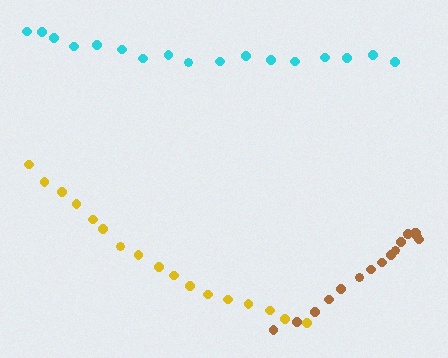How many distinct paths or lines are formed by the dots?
There are 3 distinct paths.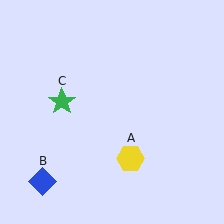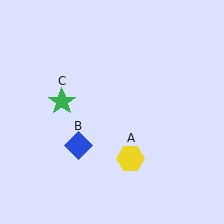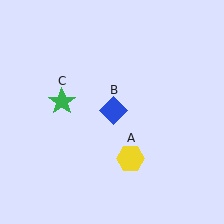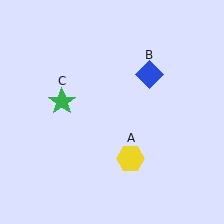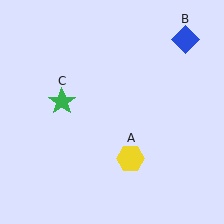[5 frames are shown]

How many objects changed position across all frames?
1 object changed position: blue diamond (object B).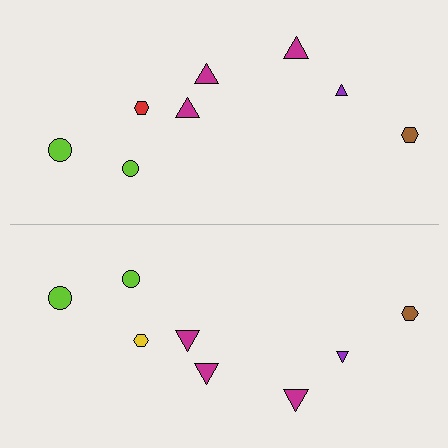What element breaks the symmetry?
The yellow hexagon on the bottom side breaks the symmetry — its mirror counterpart is red.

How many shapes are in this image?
There are 16 shapes in this image.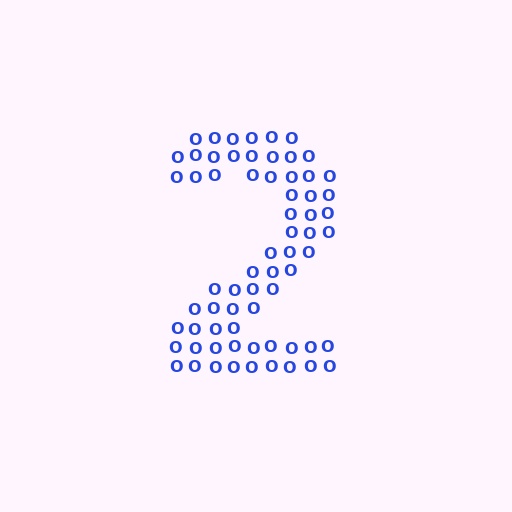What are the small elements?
The small elements are letter O's.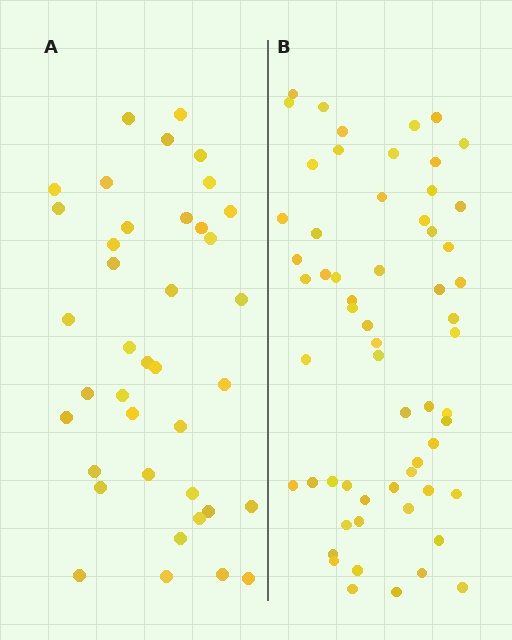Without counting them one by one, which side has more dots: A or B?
Region B (the right region) has more dots.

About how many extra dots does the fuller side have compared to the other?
Region B has approximately 20 more dots than region A.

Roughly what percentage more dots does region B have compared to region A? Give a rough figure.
About 55% more.